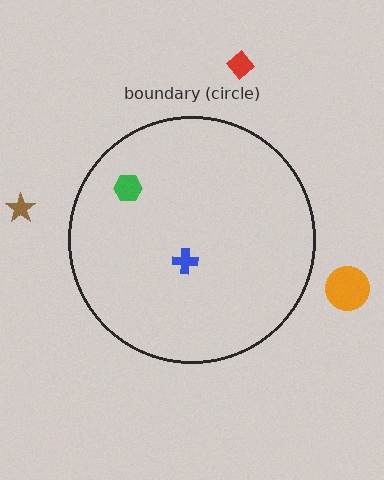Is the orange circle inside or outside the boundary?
Outside.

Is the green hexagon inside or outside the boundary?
Inside.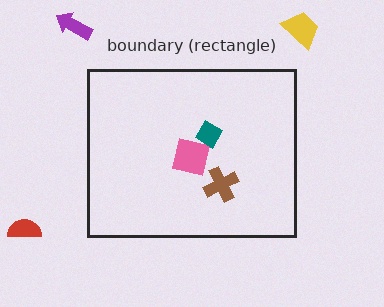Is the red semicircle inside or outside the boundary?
Outside.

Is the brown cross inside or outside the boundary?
Inside.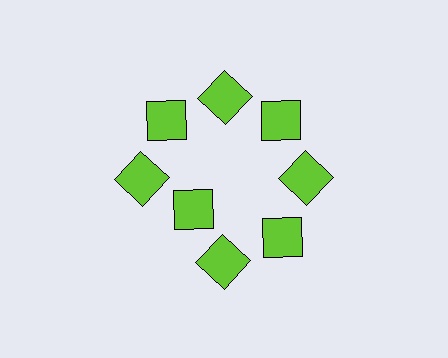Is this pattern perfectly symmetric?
No. The 8 lime squares are arranged in a ring, but one element near the 8 o'clock position is pulled inward toward the center, breaking the 8-fold rotational symmetry.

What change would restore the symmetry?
The symmetry would be restored by moving it outward, back onto the ring so that all 8 squares sit at equal angles and equal distance from the center.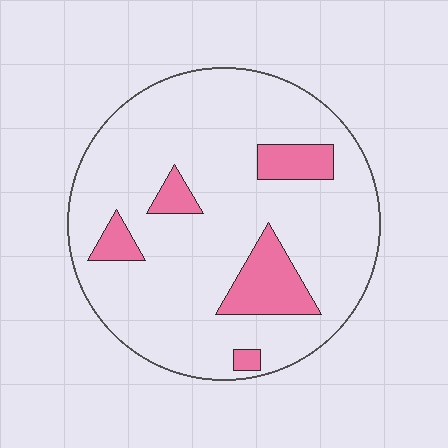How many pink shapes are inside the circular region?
5.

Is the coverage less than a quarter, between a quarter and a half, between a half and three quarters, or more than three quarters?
Less than a quarter.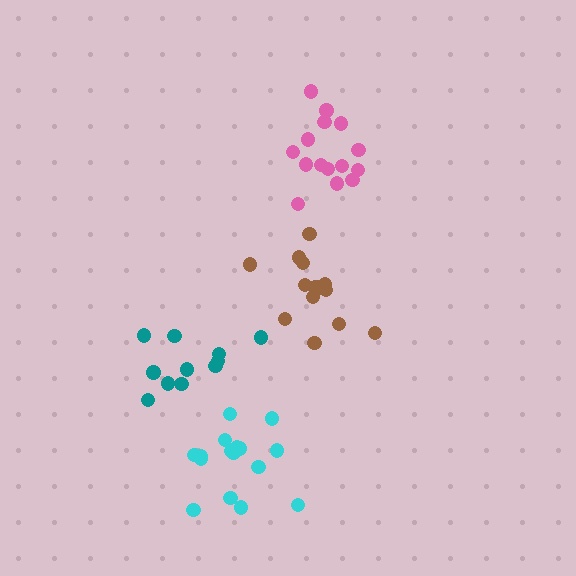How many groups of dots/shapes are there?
There are 4 groups.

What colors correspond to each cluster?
The clusters are colored: pink, brown, teal, cyan.